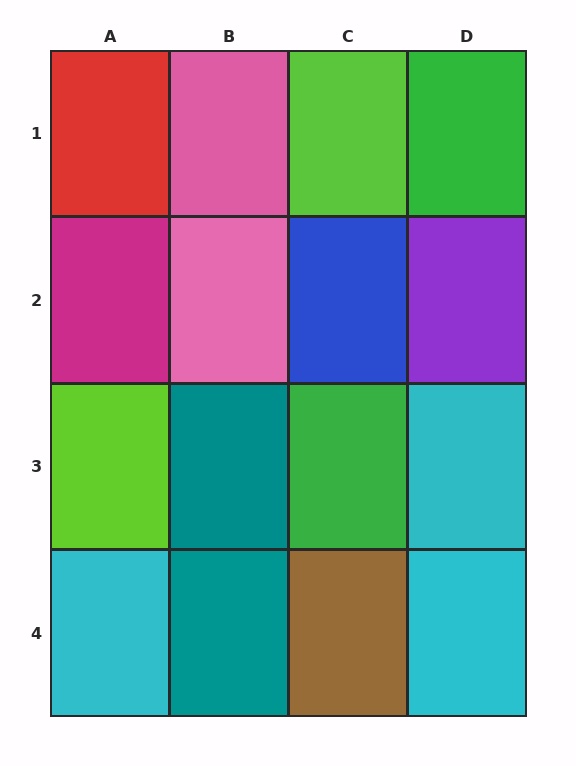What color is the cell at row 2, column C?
Blue.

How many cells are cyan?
3 cells are cyan.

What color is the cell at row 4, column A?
Cyan.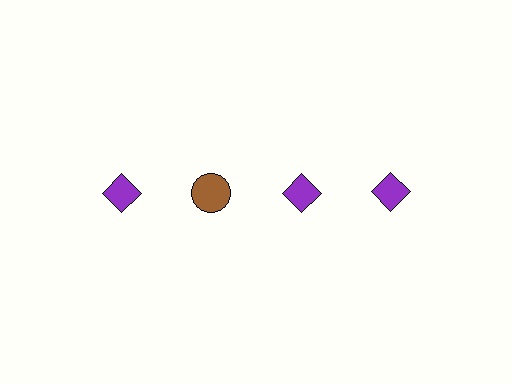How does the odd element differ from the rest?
It differs in both color (brown instead of purple) and shape (circle instead of diamond).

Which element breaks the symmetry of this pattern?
The brown circle in the top row, second from left column breaks the symmetry. All other shapes are purple diamonds.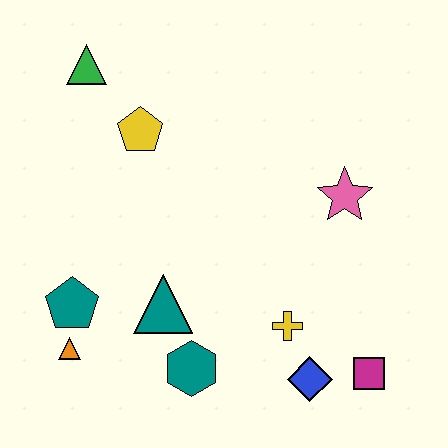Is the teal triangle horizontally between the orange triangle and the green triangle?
No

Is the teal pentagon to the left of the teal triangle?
Yes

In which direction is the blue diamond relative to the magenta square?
The blue diamond is to the left of the magenta square.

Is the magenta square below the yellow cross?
Yes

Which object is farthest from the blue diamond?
The green triangle is farthest from the blue diamond.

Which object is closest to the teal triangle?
The teal hexagon is closest to the teal triangle.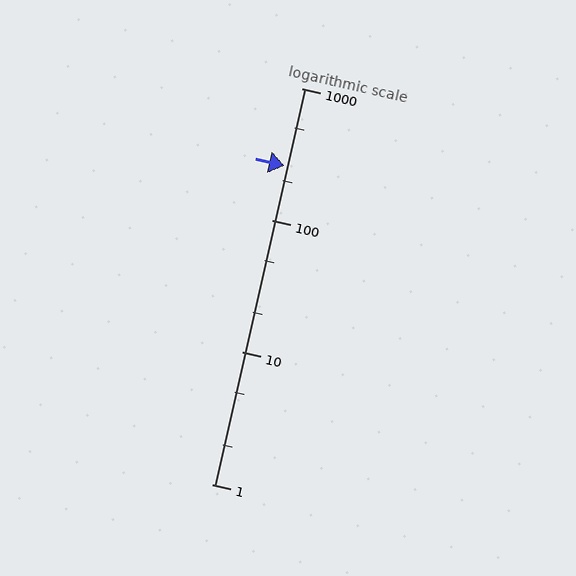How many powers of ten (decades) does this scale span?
The scale spans 3 decades, from 1 to 1000.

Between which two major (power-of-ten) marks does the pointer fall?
The pointer is between 100 and 1000.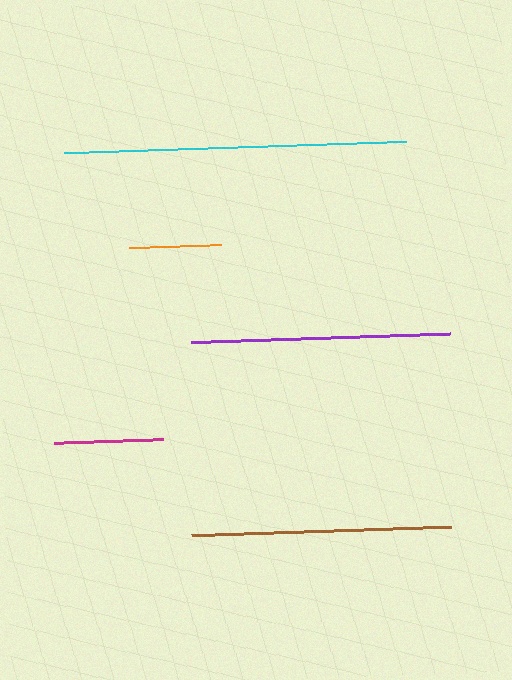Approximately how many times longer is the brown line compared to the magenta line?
The brown line is approximately 2.4 times the length of the magenta line.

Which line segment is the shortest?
The orange line is the shortest at approximately 92 pixels.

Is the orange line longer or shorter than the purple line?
The purple line is longer than the orange line.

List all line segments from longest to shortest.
From longest to shortest: cyan, brown, purple, magenta, orange.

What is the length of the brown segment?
The brown segment is approximately 260 pixels long.